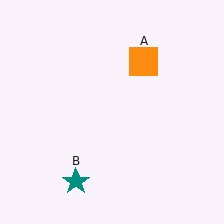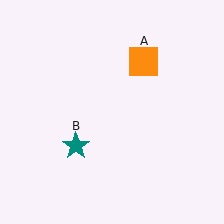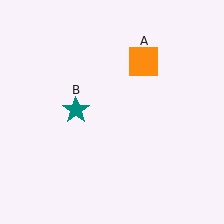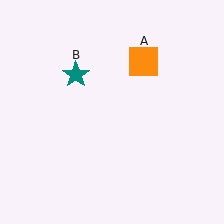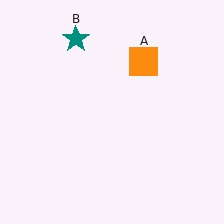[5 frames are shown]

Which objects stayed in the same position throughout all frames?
Orange square (object A) remained stationary.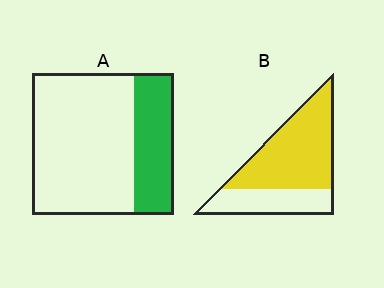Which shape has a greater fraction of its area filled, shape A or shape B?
Shape B.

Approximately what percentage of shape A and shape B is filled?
A is approximately 30% and B is approximately 65%.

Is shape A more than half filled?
No.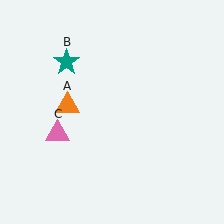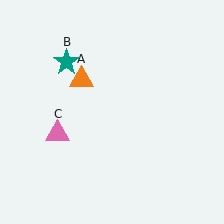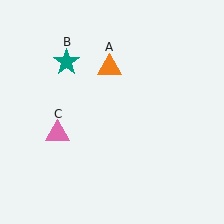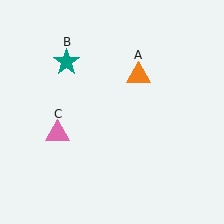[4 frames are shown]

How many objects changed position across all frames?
1 object changed position: orange triangle (object A).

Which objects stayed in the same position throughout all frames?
Teal star (object B) and pink triangle (object C) remained stationary.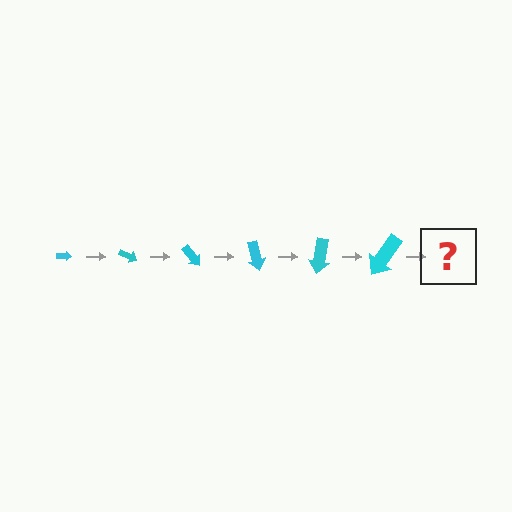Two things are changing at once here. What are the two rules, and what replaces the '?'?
The two rules are that the arrow grows larger each step and it rotates 25 degrees each step. The '?' should be an arrow, larger than the previous one and rotated 150 degrees from the start.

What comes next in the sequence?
The next element should be an arrow, larger than the previous one and rotated 150 degrees from the start.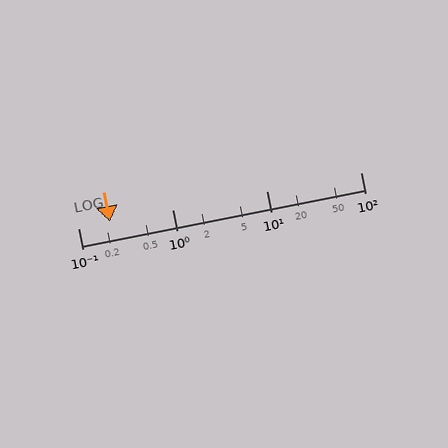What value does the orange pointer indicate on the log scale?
The pointer indicates approximately 0.22.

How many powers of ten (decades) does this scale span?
The scale spans 3 decades, from 0.1 to 100.